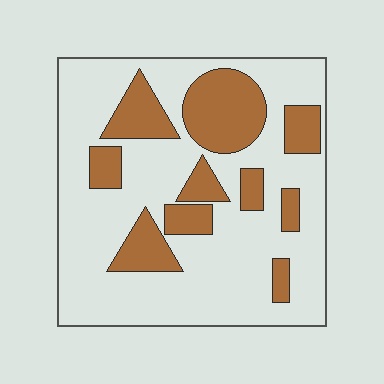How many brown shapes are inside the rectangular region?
10.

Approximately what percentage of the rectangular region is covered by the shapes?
Approximately 30%.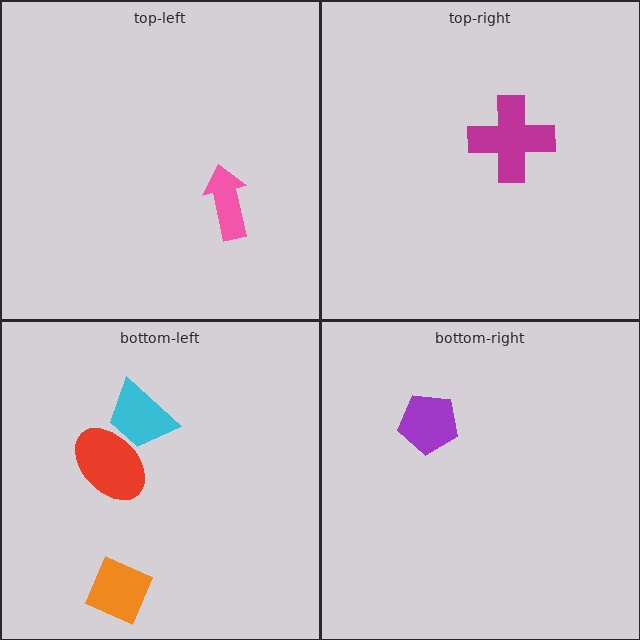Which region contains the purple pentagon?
The bottom-right region.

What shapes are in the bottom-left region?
The cyan trapezoid, the red ellipse, the orange diamond.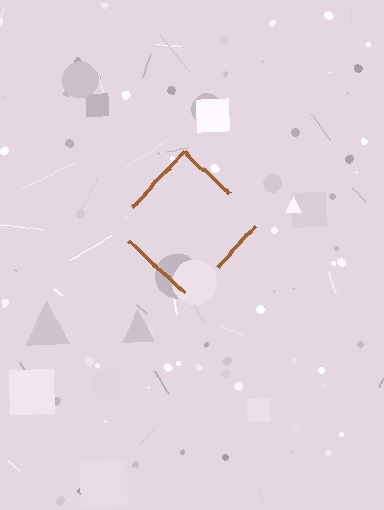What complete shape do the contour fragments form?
The contour fragments form a diamond.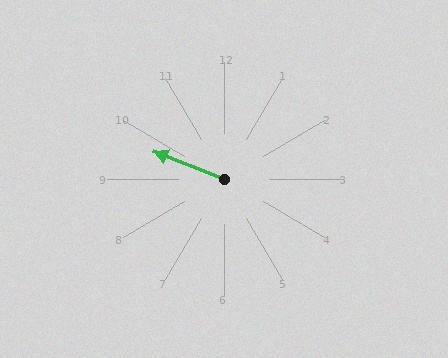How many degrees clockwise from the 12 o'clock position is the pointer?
Approximately 292 degrees.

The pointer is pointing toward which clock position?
Roughly 10 o'clock.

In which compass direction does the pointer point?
West.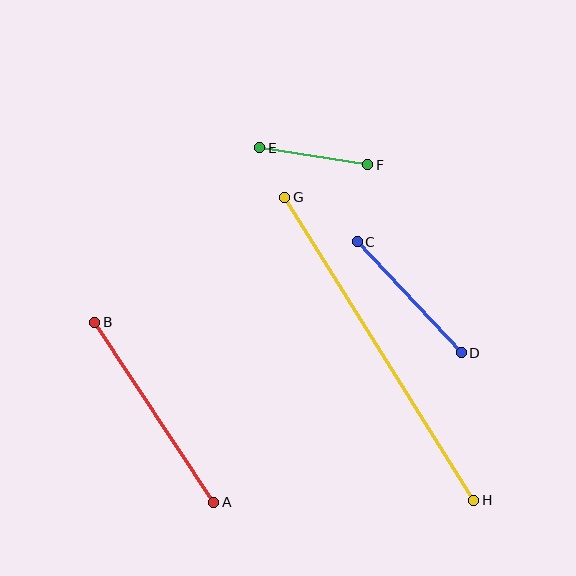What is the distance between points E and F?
The distance is approximately 109 pixels.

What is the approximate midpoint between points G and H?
The midpoint is at approximately (379, 349) pixels.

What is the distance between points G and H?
The distance is approximately 357 pixels.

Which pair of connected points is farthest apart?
Points G and H are farthest apart.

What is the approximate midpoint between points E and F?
The midpoint is at approximately (314, 156) pixels.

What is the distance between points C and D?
The distance is approximately 152 pixels.